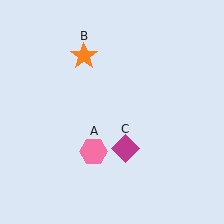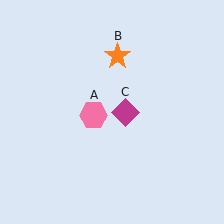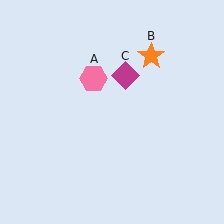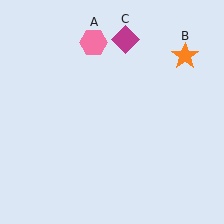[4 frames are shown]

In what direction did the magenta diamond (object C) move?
The magenta diamond (object C) moved up.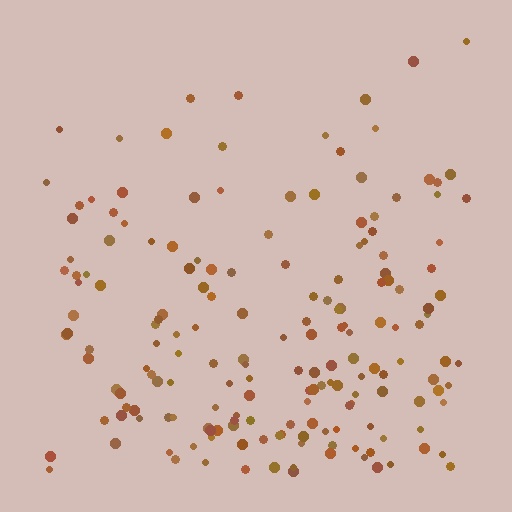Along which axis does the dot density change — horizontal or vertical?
Vertical.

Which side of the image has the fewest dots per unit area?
The top.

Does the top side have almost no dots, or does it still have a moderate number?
Still a moderate number, just noticeably fewer than the bottom.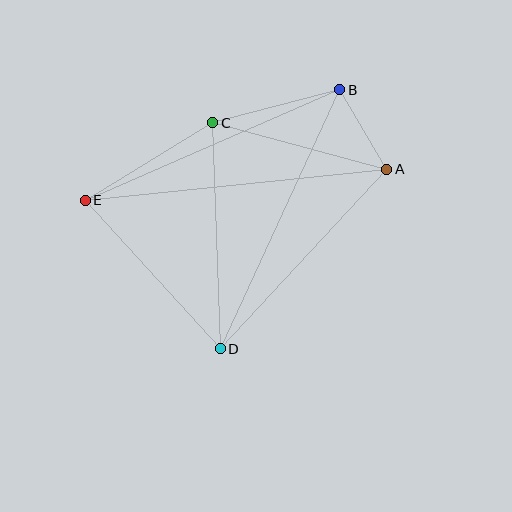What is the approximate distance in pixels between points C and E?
The distance between C and E is approximately 149 pixels.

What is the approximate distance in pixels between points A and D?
The distance between A and D is approximately 245 pixels.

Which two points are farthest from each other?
Points A and E are farthest from each other.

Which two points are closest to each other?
Points A and B are closest to each other.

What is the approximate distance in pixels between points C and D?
The distance between C and D is approximately 226 pixels.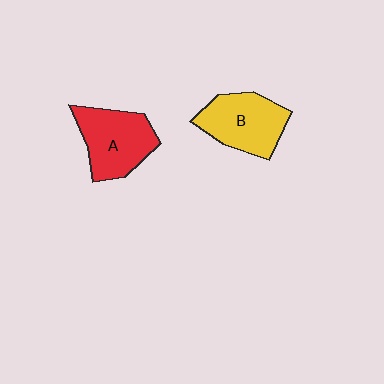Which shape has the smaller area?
Shape B (yellow).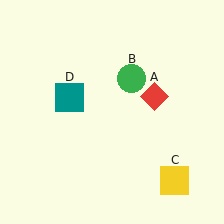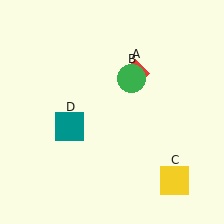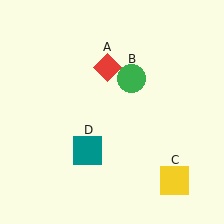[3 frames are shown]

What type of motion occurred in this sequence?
The red diamond (object A), teal square (object D) rotated counterclockwise around the center of the scene.